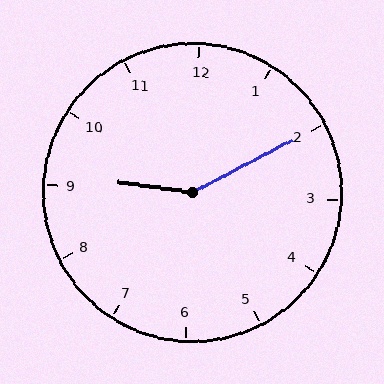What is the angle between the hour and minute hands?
Approximately 145 degrees.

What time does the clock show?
9:10.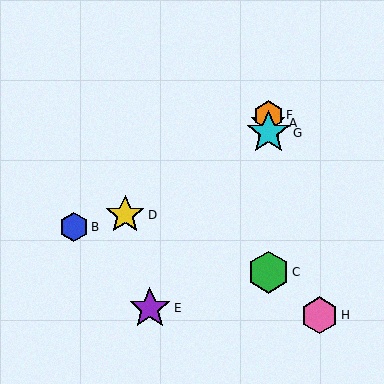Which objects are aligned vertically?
Objects A, C, F, G are aligned vertically.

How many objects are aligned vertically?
4 objects (A, C, F, G) are aligned vertically.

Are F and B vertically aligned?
No, F is at x≈269 and B is at x≈74.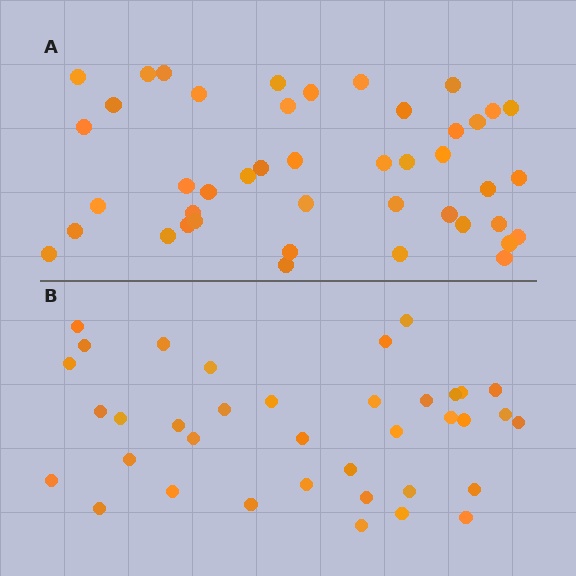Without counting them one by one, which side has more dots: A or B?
Region A (the top region) has more dots.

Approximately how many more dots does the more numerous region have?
Region A has roughly 8 or so more dots than region B.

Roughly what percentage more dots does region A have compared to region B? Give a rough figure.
About 20% more.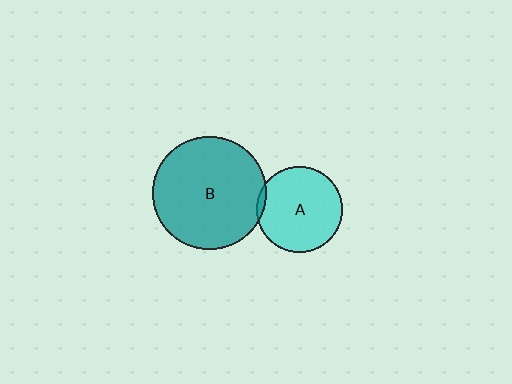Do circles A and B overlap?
Yes.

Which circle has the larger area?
Circle B (teal).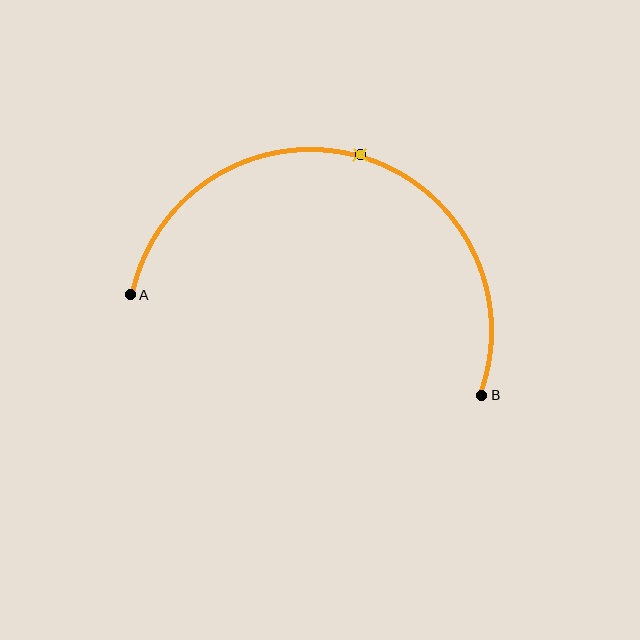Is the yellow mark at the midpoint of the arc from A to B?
Yes. The yellow mark lies on the arc at equal arc-length from both A and B — it is the arc midpoint.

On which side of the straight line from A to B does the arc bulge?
The arc bulges above the straight line connecting A and B.